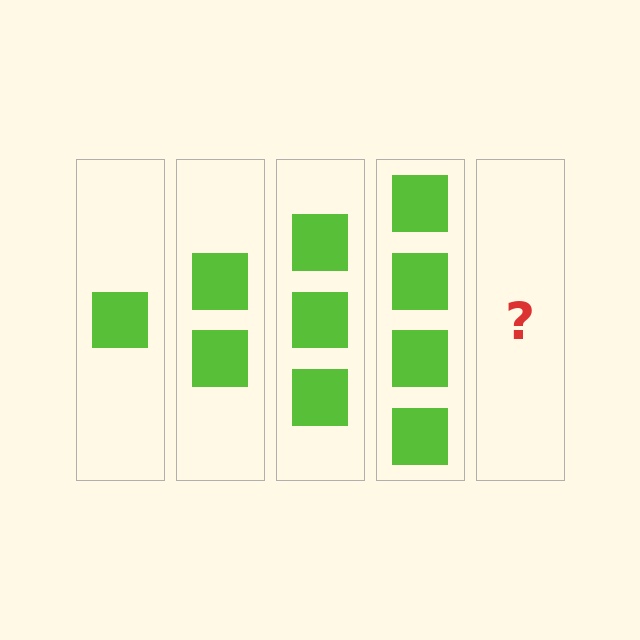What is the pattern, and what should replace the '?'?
The pattern is that each step adds one more square. The '?' should be 5 squares.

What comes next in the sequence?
The next element should be 5 squares.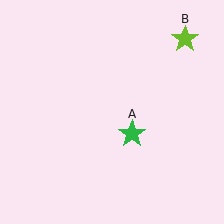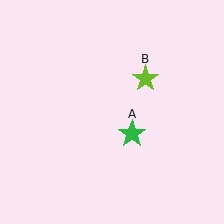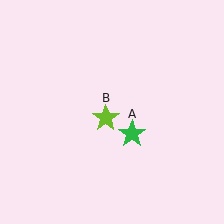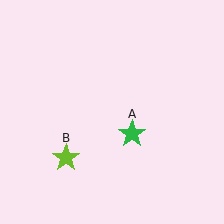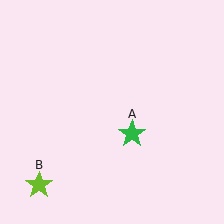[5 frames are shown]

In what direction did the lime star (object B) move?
The lime star (object B) moved down and to the left.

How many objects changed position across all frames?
1 object changed position: lime star (object B).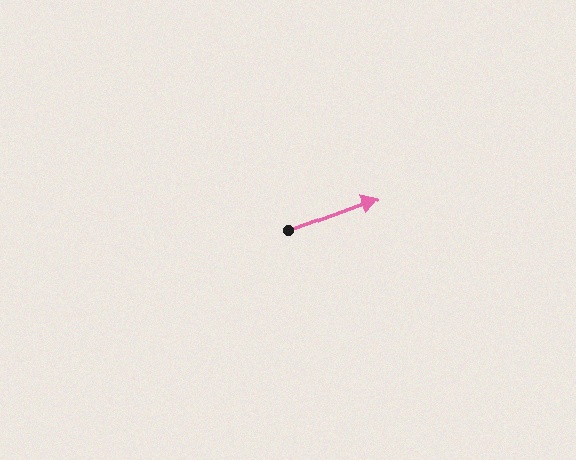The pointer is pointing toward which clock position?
Roughly 2 o'clock.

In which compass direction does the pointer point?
East.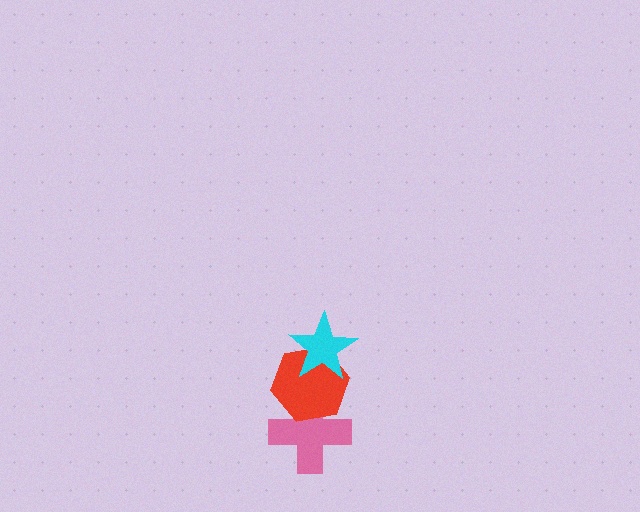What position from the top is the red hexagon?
The red hexagon is 2nd from the top.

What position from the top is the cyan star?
The cyan star is 1st from the top.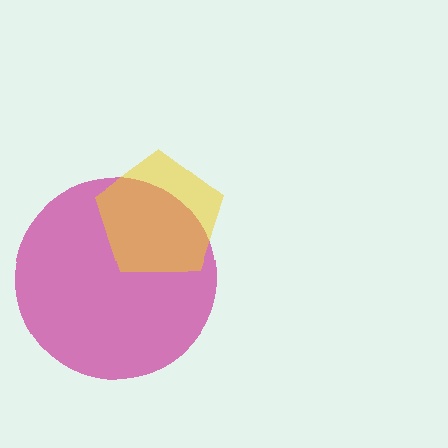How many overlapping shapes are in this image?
There are 2 overlapping shapes in the image.